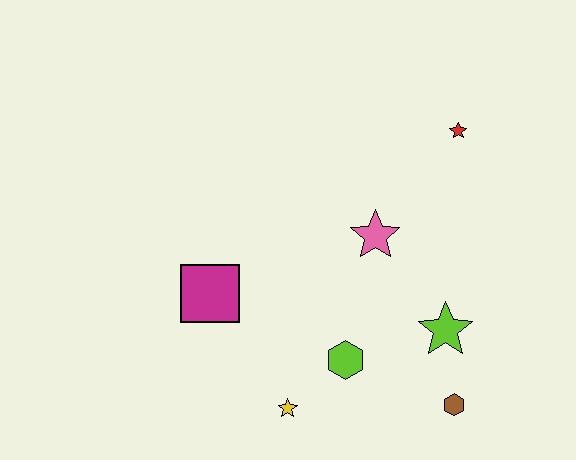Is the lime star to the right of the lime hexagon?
Yes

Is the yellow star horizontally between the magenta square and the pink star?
Yes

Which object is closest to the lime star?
The brown hexagon is closest to the lime star.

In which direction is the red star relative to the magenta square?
The red star is to the right of the magenta square.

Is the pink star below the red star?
Yes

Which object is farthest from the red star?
The yellow star is farthest from the red star.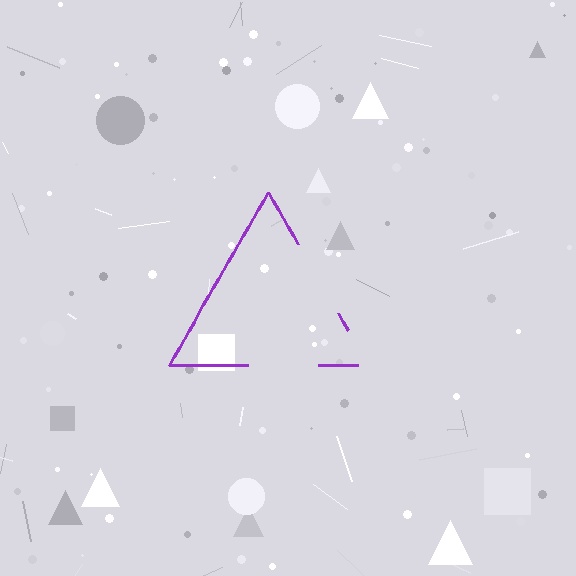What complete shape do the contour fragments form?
The contour fragments form a triangle.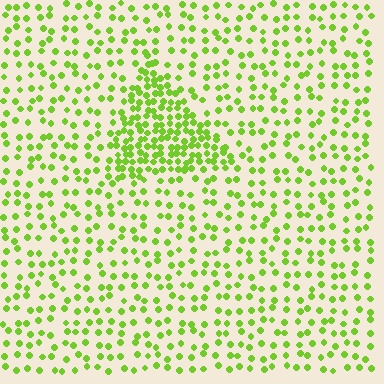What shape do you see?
I see a triangle.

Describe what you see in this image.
The image contains small lime elements arranged at two different densities. A triangle-shaped region is visible where the elements are more densely packed than the surrounding area.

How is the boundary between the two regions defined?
The boundary is defined by a change in element density (approximately 2.4x ratio). All elements are the same color, size, and shape.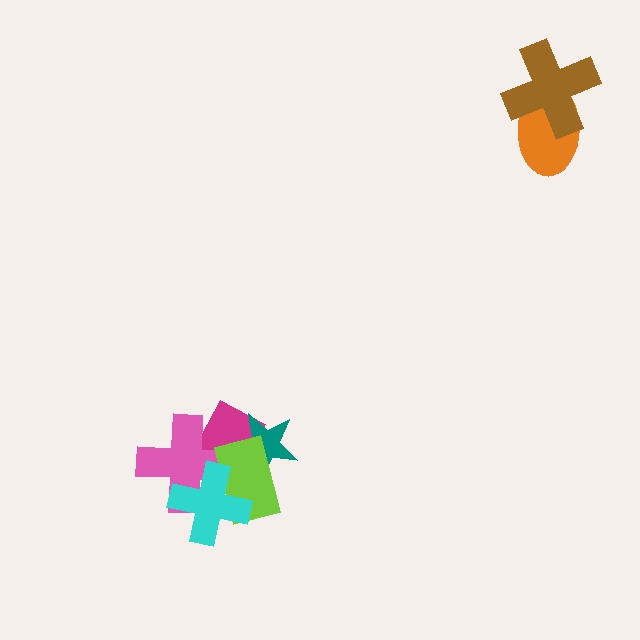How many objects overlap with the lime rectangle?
4 objects overlap with the lime rectangle.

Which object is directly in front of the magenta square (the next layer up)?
The teal star is directly in front of the magenta square.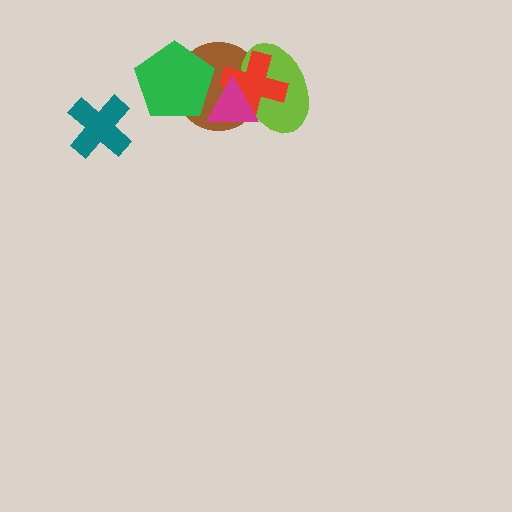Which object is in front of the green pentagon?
The magenta triangle is in front of the green pentagon.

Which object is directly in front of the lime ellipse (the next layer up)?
The red cross is directly in front of the lime ellipse.